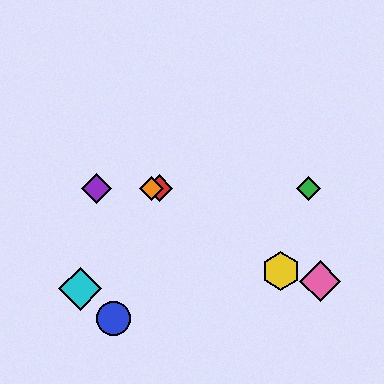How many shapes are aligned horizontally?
4 shapes (the red diamond, the green diamond, the purple diamond, the orange diamond) are aligned horizontally.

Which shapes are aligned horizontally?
The red diamond, the green diamond, the purple diamond, the orange diamond are aligned horizontally.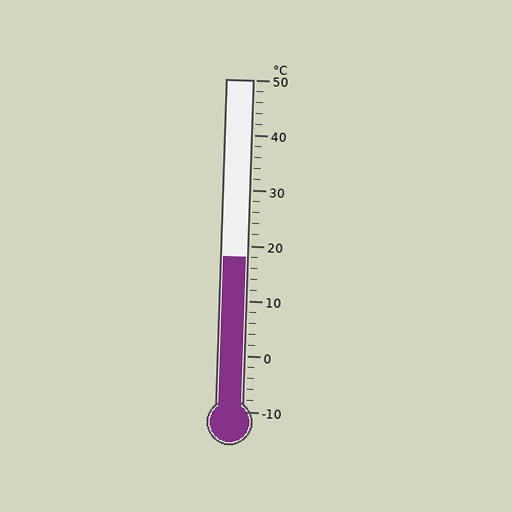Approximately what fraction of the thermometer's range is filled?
The thermometer is filled to approximately 45% of its range.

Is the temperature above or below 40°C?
The temperature is below 40°C.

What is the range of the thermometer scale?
The thermometer scale ranges from -10°C to 50°C.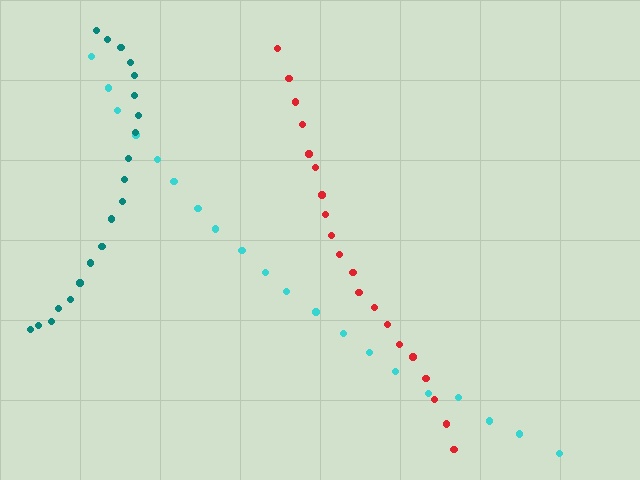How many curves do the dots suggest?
There are 3 distinct paths.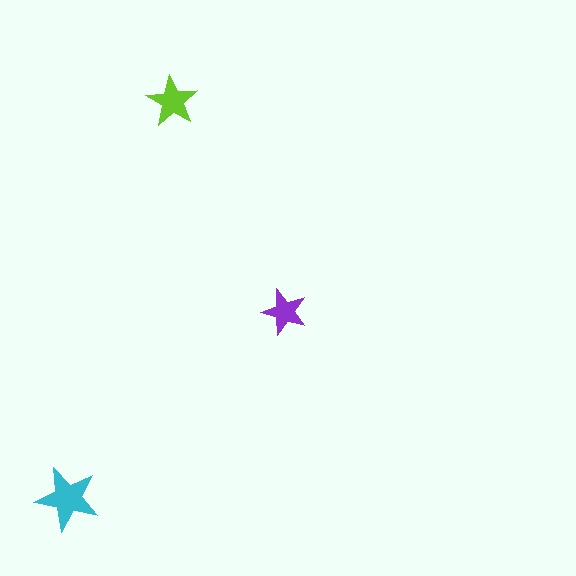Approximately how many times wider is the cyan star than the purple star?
About 1.5 times wider.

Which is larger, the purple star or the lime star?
The lime one.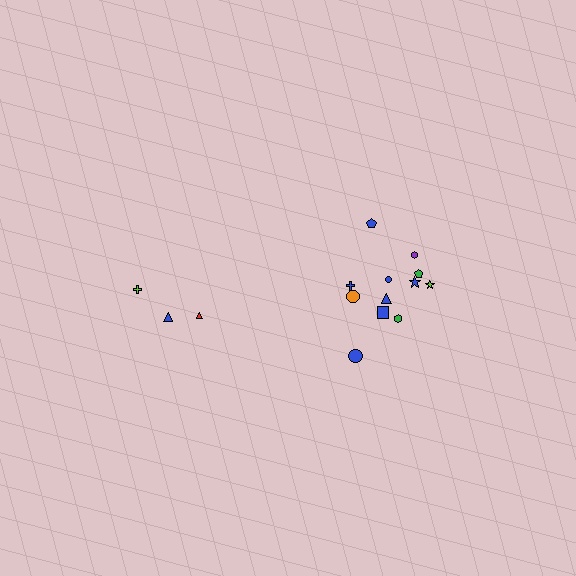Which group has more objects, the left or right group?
The right group.